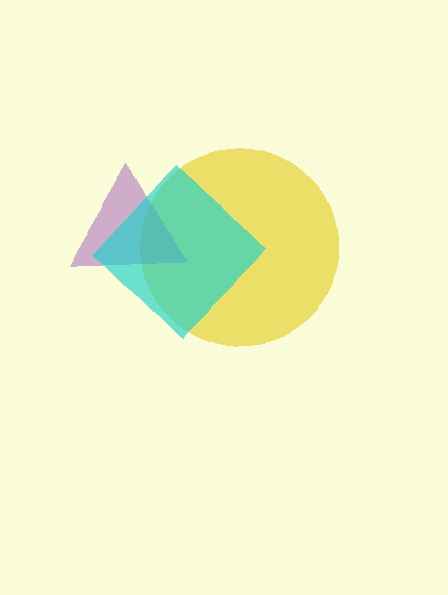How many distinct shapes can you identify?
There are 3 distinct shapes: a yellow circle, a purple triangle, a cyan diamond.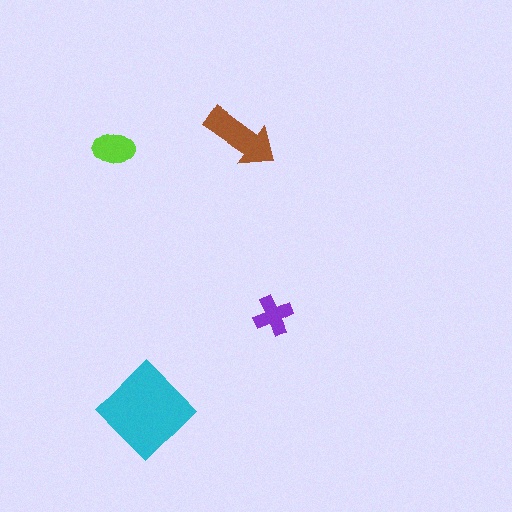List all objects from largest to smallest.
The cyan diamond, the brown arrow, the lime ellipse, the purple cross.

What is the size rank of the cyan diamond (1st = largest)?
1st.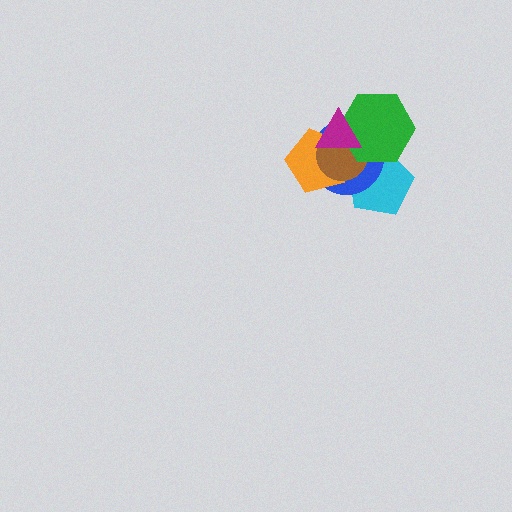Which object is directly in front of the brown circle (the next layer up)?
The green hexagon is directly in front of the brown circle.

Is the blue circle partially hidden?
Yes, it is partially covered by another shape.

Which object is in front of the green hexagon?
The magenta triangle is in front of the green hexagon.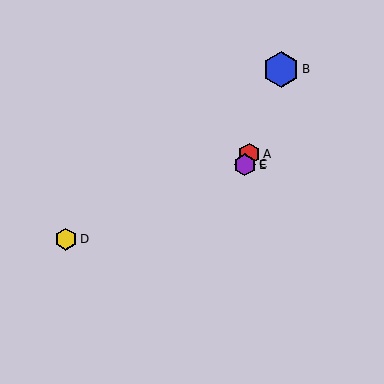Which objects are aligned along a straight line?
Objects A, B, C, E are aligned along a straight line.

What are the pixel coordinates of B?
Object B is at (281, 70).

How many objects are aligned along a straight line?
4 objects (A, B, C, E) are aligned along a straight line.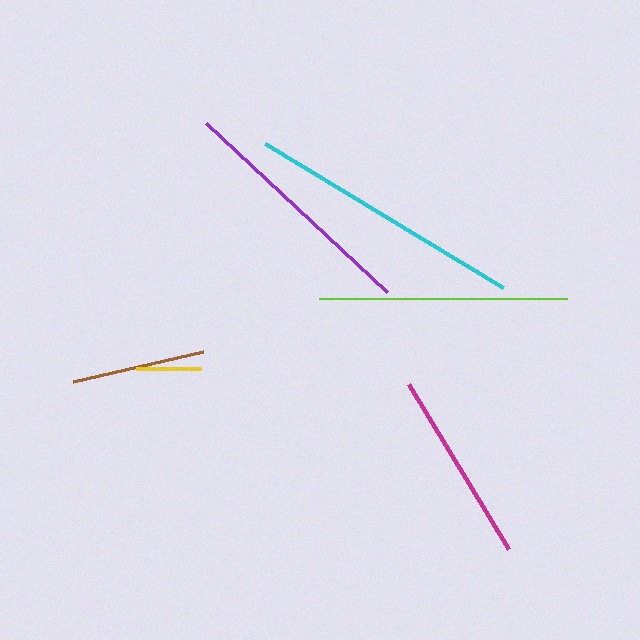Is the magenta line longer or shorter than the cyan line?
The cyan line is longer than the magenta line.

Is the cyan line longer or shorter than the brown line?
The cyan line is longer than the brown line.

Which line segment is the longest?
The cyan line is the longest at approximately 278 pixels.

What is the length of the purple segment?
The purple segment is approximately 248 pixels long.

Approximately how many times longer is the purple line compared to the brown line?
The purple line is approximately 1.9 times the length of the brown line.